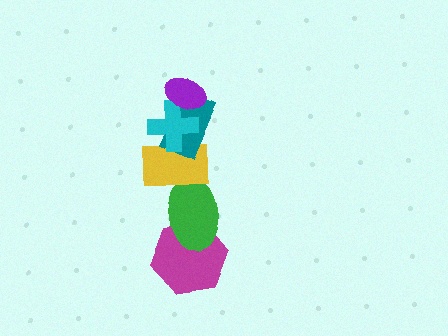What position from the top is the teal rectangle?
The teal rectangle is 3rd from the top.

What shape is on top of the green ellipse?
The yellow rectangle is on top of the green ellipse.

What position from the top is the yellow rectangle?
The yellow rectangle is 4th from the top.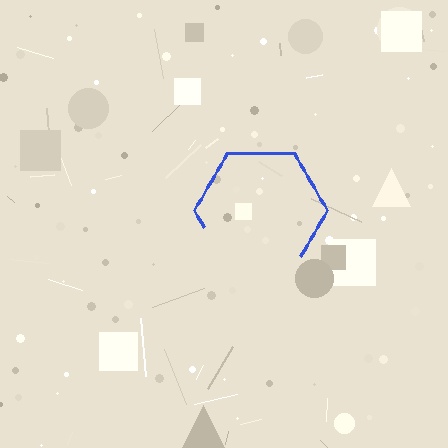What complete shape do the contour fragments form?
The contour fragments form a hexagon.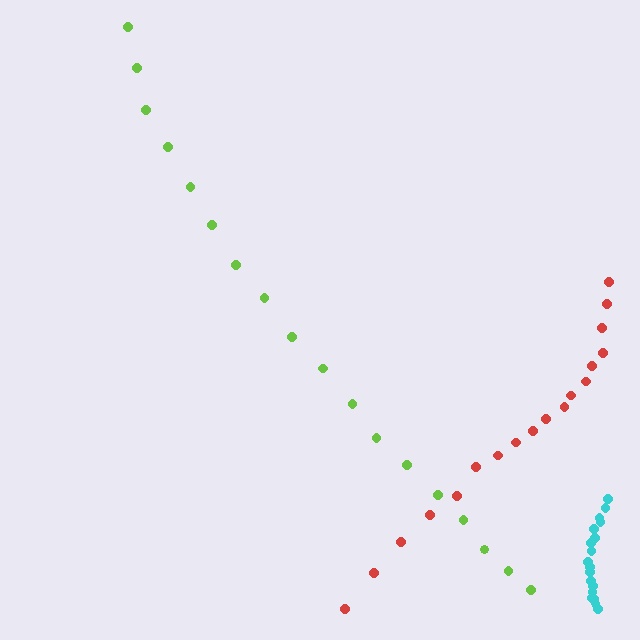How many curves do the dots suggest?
There are 3 distinct paths.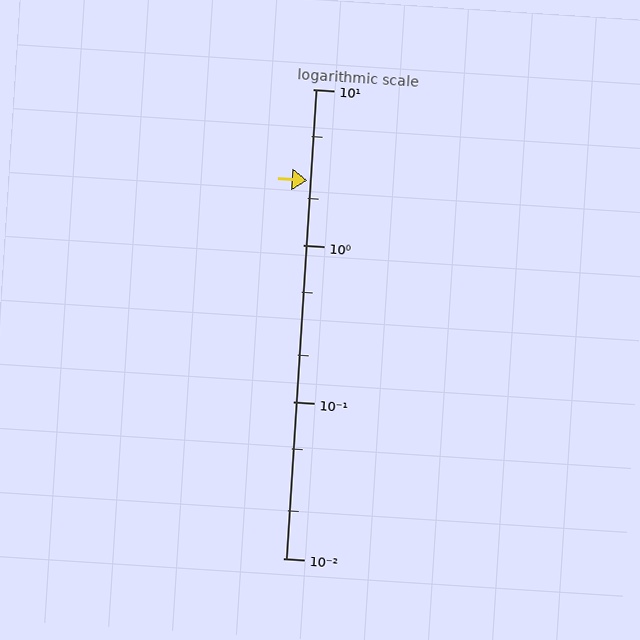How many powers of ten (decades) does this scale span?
The scale spans 3 decades, from 0.01 to 10.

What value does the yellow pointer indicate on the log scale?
The pointer indicates approximately 2.6.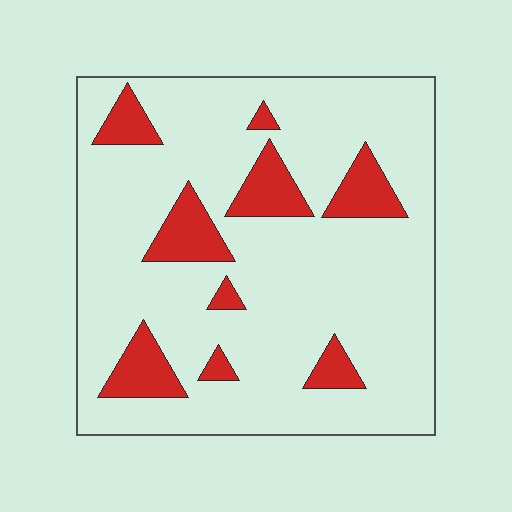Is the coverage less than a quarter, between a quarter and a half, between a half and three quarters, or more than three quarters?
Less than a quarter.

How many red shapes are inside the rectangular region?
9.